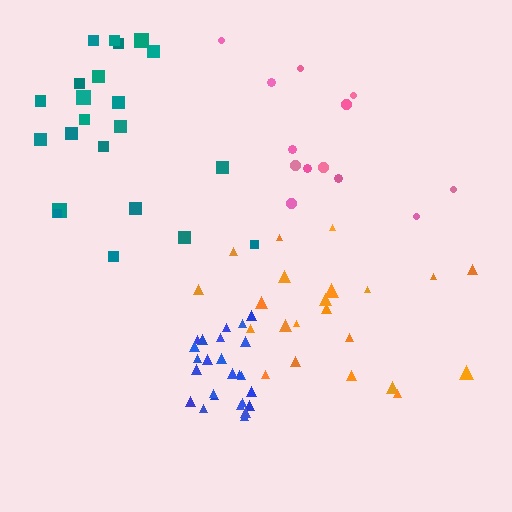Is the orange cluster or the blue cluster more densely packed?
Blue.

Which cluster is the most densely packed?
Blue.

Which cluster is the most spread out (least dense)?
Pink.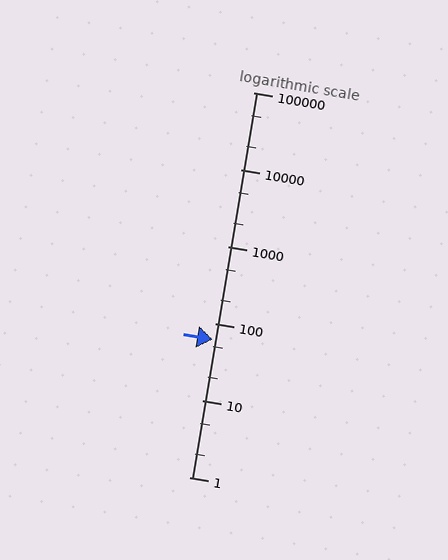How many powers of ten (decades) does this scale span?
The scale spans 5 decades, from 1 to 100000.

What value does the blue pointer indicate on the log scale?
The pointer indicates approximately 62.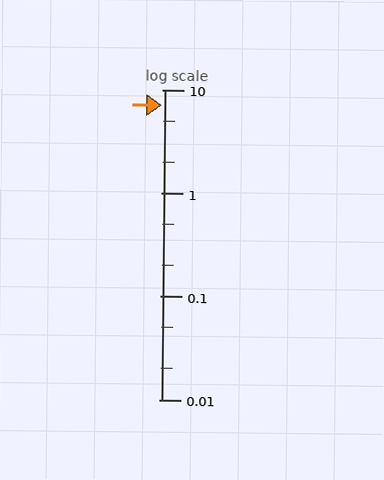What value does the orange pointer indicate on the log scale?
The pointer indicates approximately 7.1.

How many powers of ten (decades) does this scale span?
The scale spans 3 decades, from 0.01 to 10.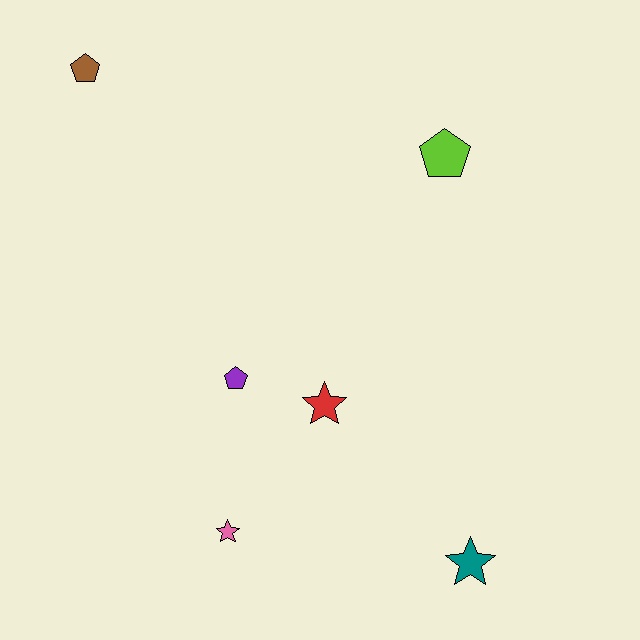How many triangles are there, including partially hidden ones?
There are no triangles.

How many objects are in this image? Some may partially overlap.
There are 6 objects.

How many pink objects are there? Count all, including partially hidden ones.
There is 1 pink object.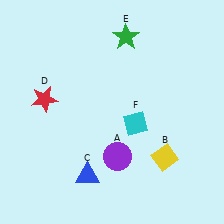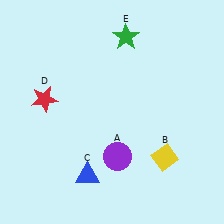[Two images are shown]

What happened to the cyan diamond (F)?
The cyan diamond (F) was removed in Image 2. It was in the bottom-right area of Image 1.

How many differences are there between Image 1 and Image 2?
There is 1 difference between the two images.